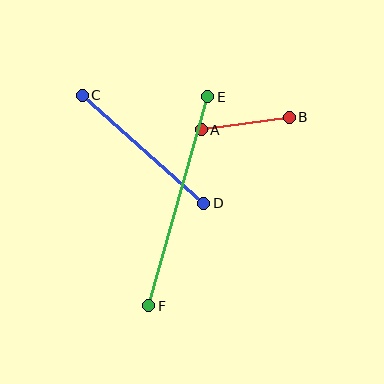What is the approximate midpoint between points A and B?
The midpoint is at approximately (245, 123) pixels.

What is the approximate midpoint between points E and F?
The midpoint is at approximately (178, 201) pixels.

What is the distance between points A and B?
The distance is approximately 89 pixels.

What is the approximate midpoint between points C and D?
The midpoint is at approximately (143, 149) pixels.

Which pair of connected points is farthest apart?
Points E and F are farthest apart.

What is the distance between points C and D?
The distance is approximately 163 pixels.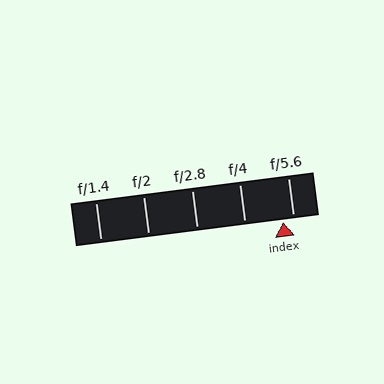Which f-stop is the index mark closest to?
The index mark is closest to f/5.6.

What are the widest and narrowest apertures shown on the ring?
The widest aperture shown is f/1.4 and the narrowest is f/5.6.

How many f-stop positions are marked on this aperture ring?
There are 5 f-stop positions marked.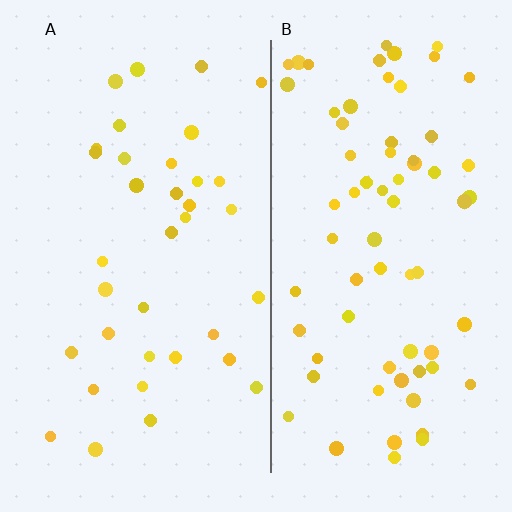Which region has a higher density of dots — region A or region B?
B (the right).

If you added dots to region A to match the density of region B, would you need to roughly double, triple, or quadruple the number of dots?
Approximately double.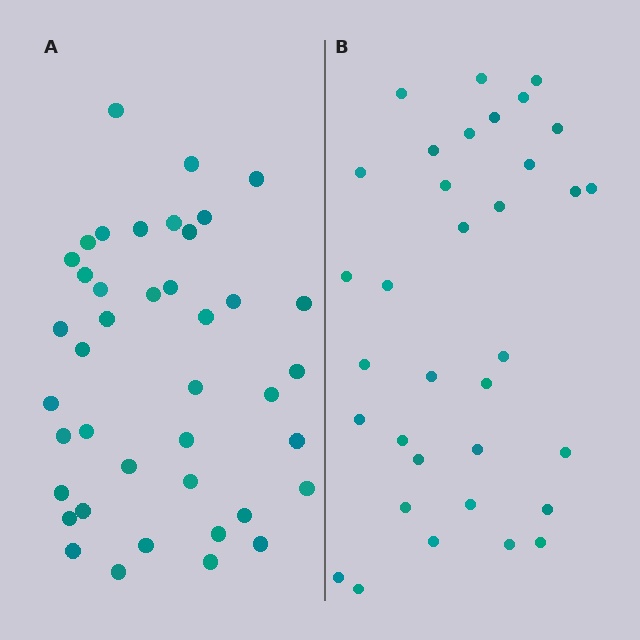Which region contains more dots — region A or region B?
Region A (the left region) has more dots.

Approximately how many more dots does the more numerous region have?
Region A has roughly 8 or so more dots than region B.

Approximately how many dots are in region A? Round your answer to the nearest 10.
About 40 dots. (The exact count is 41, which rounds to 40.)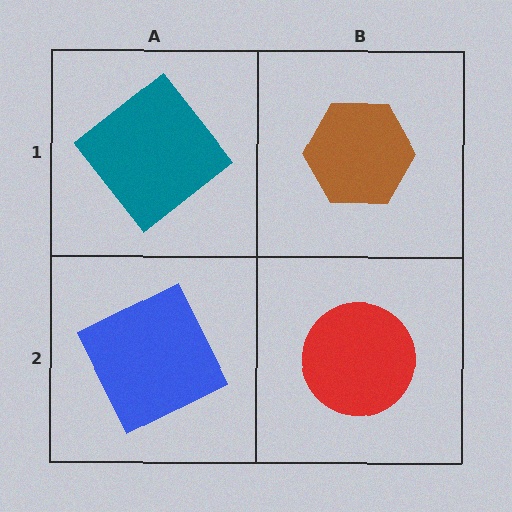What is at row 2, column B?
A red circle.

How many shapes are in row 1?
2 shapes.